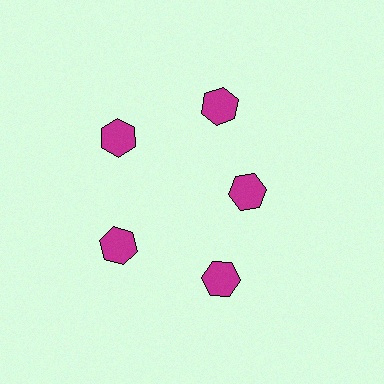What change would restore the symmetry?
The symmetry would be restored by moving it outward, back onto the ring so that all 5 hexagons sit at equal angles and equal distance from the center.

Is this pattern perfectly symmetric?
No. The 5 magenta hexagons are arranged in a ring, but one element near the 3 o'clock position is pulled inward toward the center, breaking the 5-fold rotational symmetry.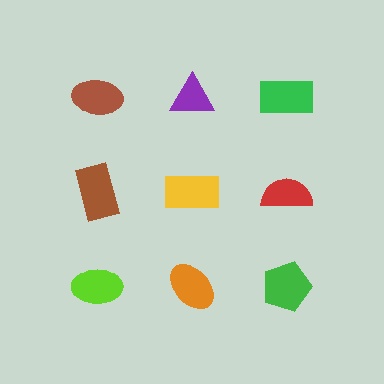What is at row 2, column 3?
A red semicircle.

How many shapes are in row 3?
3 shapes.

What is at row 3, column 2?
An orange ellipse.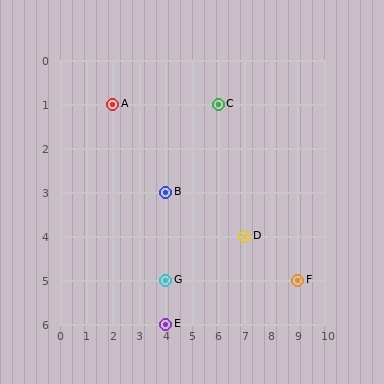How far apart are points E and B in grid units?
Points E and B are 3 rows apart.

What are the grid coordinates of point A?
Point A is at grid coordinates (2, 1).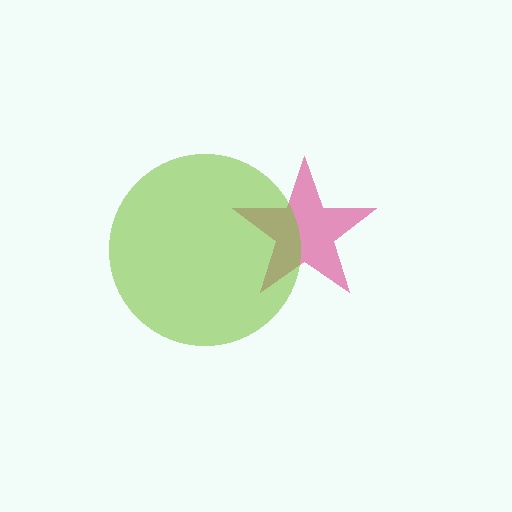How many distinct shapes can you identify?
There are 2 distinct shapes: a magenta star, a lime circle.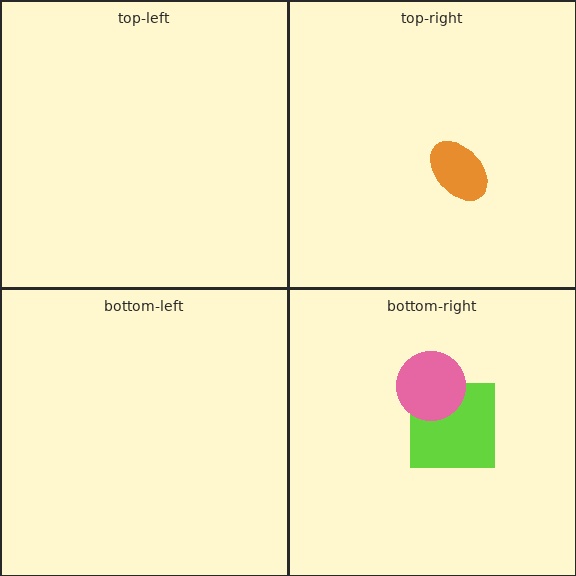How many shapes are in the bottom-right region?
2.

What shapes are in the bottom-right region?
The lime square, the pink circle.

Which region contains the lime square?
The bottom-right region.